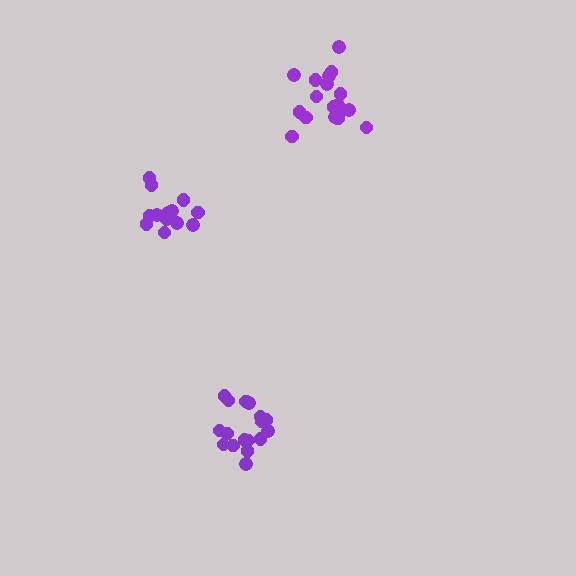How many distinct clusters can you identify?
There are 3 distinct clusters.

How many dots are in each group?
Group 1: 18 dots, Group 2: 17 dots, Group 3: 13 dots (48 total).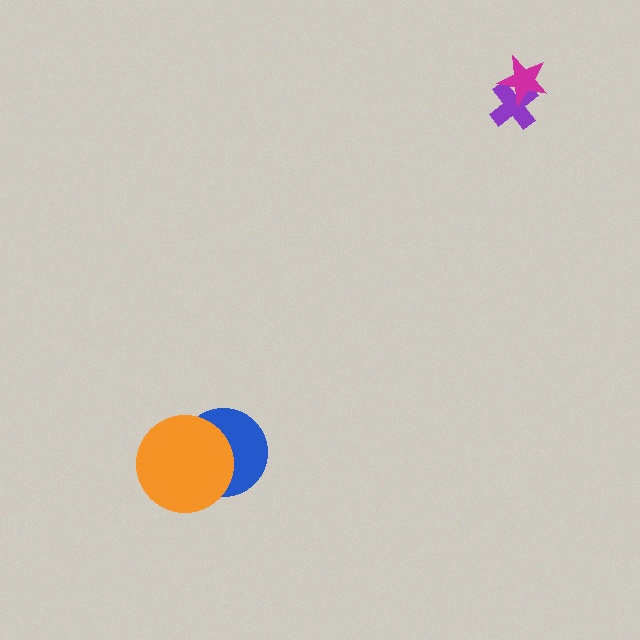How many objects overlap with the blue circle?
1 object overlaps with the blue circle.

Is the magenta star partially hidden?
No, no other shape covers it.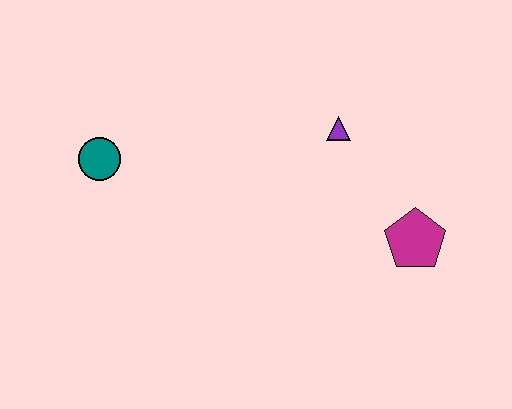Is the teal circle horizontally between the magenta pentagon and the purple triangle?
No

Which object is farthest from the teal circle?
The magenta pentagon is farthest from the teal circle.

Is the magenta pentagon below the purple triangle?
Yes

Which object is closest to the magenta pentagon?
The purple triangle is closest to the magenta pentagon.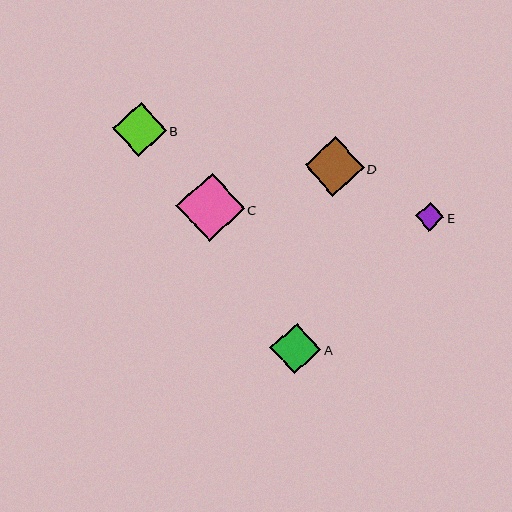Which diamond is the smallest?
Diamond E is the smallest with a size of approximately 28 pixels.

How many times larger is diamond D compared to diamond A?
Diamond D is approximately 1.2 times the size of diamond A.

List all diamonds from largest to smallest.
From largest to smallest: C, D, B, A, E.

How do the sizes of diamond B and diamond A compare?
Diamond B and diamond A are approximately the same size.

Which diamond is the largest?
Diamond C is the largest with a size of approximately 68 pixels.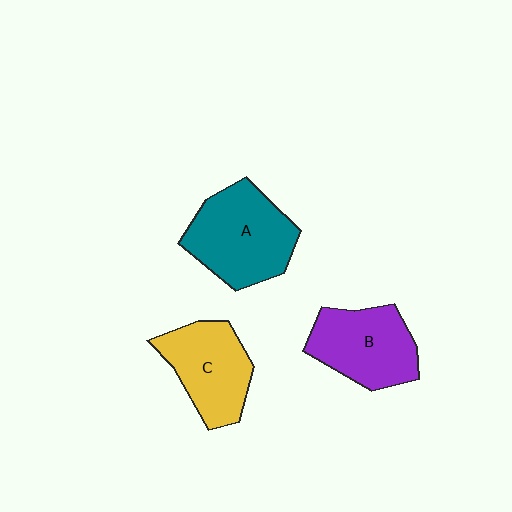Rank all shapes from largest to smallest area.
From largest to smallest: A (teal), B (purple), C (yellow).